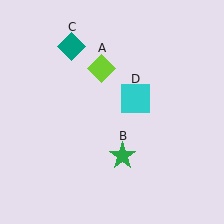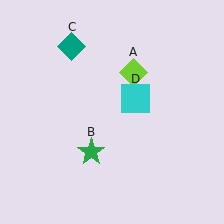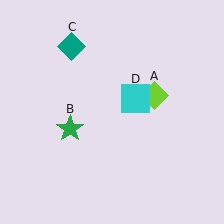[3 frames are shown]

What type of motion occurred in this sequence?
The lime diamond (object A), green star (object B) rotated clockwise around the center of the scene.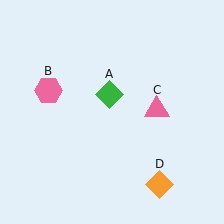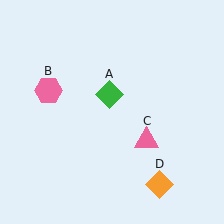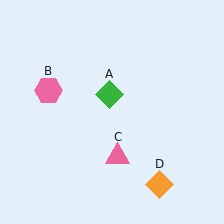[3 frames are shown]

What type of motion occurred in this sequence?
The pink triangle (object C) rotated clockwise around the center of the scene.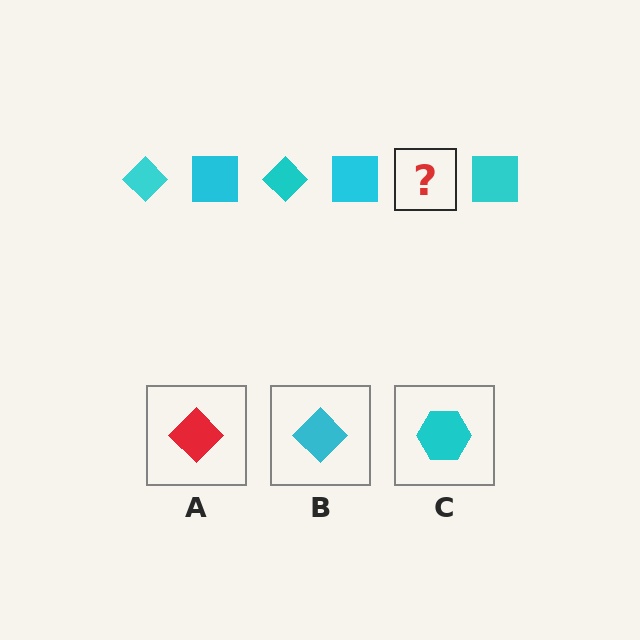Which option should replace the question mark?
Option B.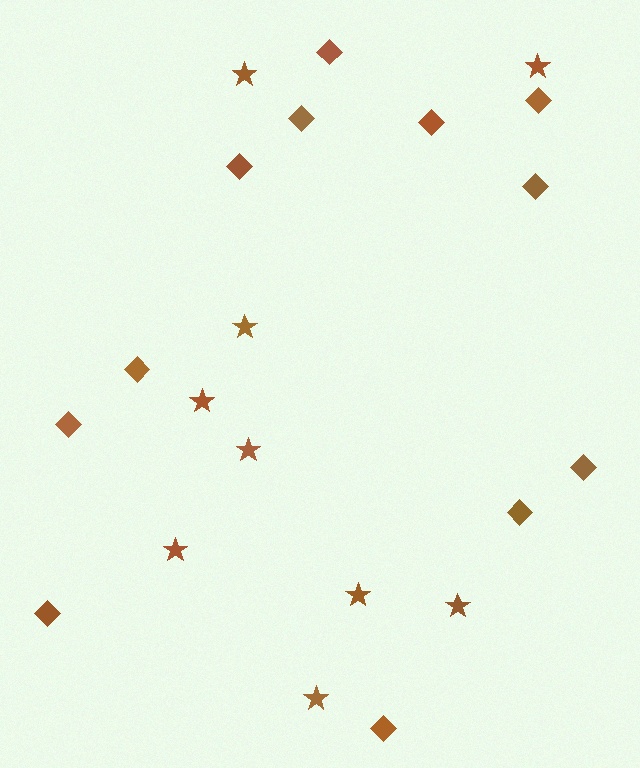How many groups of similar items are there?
There are 2 groups: one group of diamonds (12) and one group of stars (9).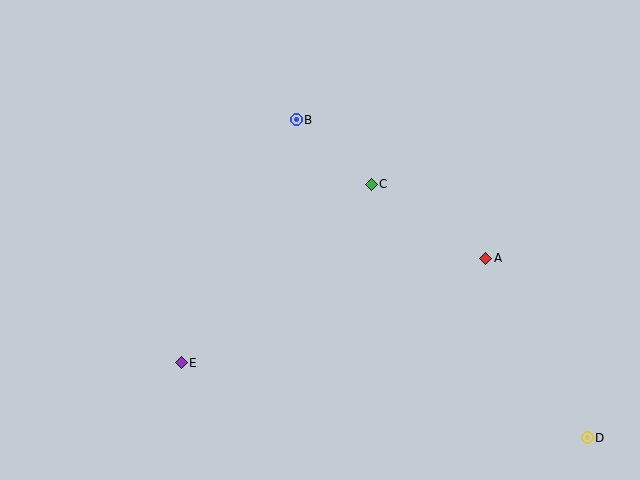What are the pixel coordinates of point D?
Point D is at (587, 438).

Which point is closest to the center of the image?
Point C at (371, 184) is closest to the center.